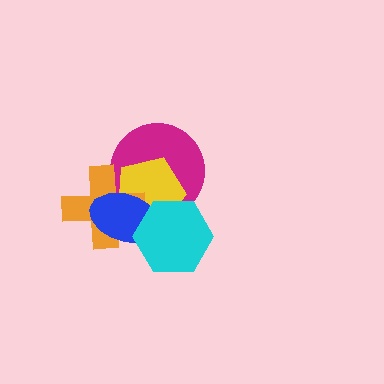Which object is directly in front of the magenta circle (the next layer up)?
The yellow pentagon is directly in front of the magenta circle.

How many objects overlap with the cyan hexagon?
3 objects overlap with the cyan hexagon.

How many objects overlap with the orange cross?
3 objects overlap with the orange cross.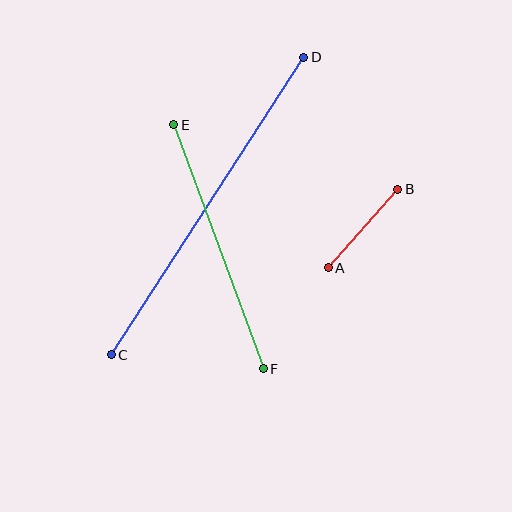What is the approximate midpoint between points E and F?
The midpoint is at approximately (218, 247) pixels.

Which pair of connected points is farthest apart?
Points C and D are farthest apart.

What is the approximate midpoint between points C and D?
The midpoint is at approximately (208, 206) pixels.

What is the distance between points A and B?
The distance is approximately 105 pixels.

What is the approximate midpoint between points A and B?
The midpoint is at approximately (363, 229) pixels.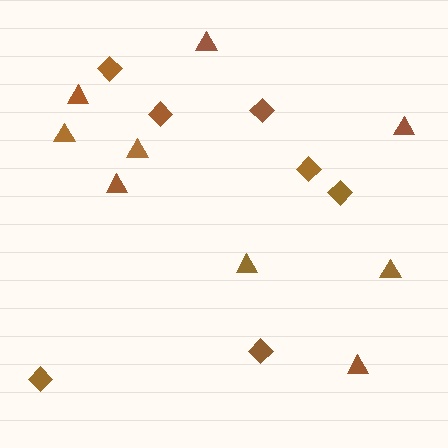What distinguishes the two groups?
There are 2 groups: one group of triangles (9) and one group of diamonds (7).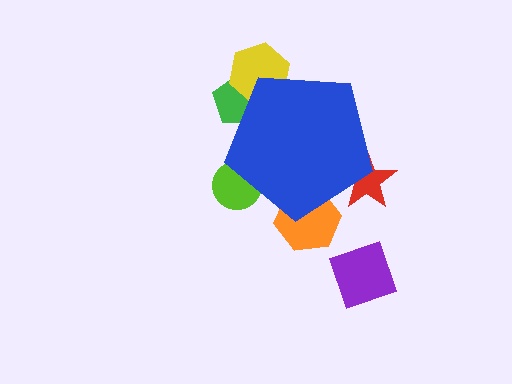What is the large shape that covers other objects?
A blue pentagon.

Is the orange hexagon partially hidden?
Yes, the orange hexagon is partially hidden behind the blue pentagon.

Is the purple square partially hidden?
No, the purple square is fully visible.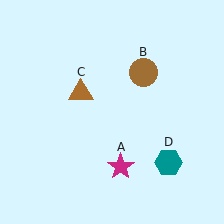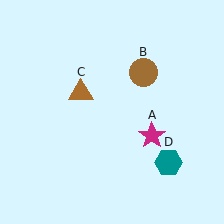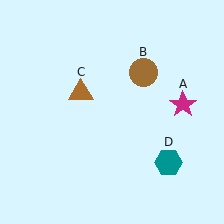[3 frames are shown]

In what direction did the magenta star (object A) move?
The magenta star (object A) moved up and to the right.